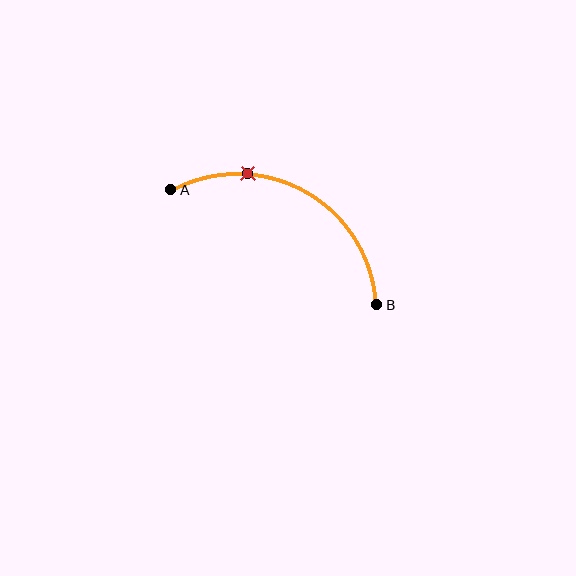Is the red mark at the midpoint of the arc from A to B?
No. The red mark lies on the arc but is closer to endpoint A. The arc midpoint would be at the point on the curve equidistant along the arc from both A and B.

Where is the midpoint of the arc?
The arc midpoint is the point on the curve farthest from the straight line joining A and B. It sits above that line.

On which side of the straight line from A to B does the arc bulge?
The arc bulges above the straight line connecting A and B.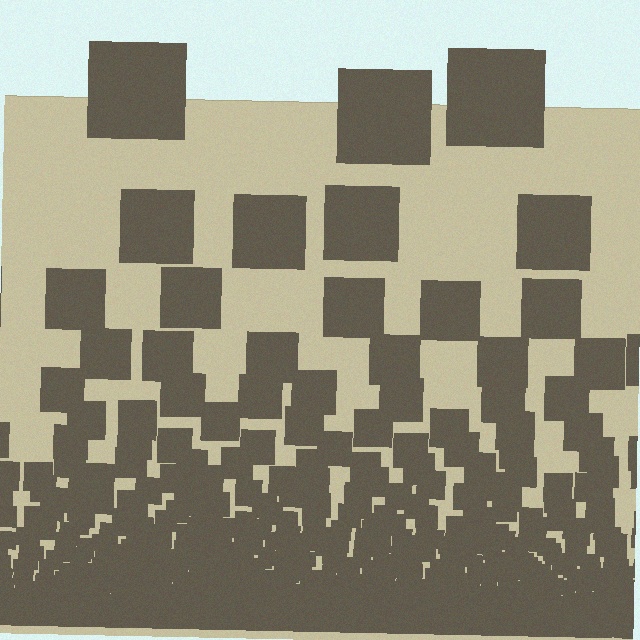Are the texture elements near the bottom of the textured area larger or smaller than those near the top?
Smaller. The gradient is inverted — elements near the bottom are smaller and denser.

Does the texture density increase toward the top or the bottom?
Density increases toward the bottom.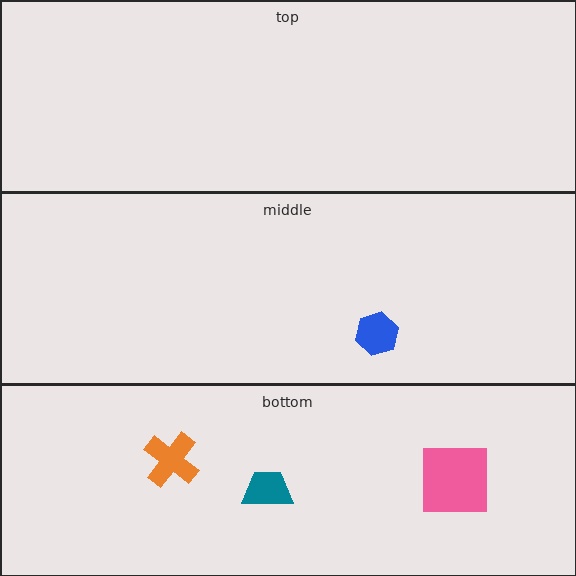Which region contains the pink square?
The bottom region.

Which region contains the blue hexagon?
The middle region.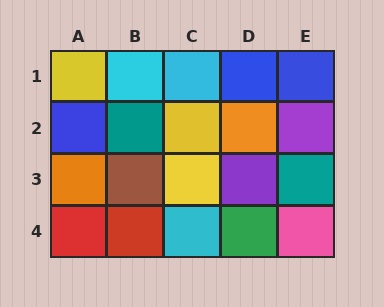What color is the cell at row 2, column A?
Blue.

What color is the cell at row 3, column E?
Teal.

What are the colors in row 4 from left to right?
Red, red, cyan, green, pink.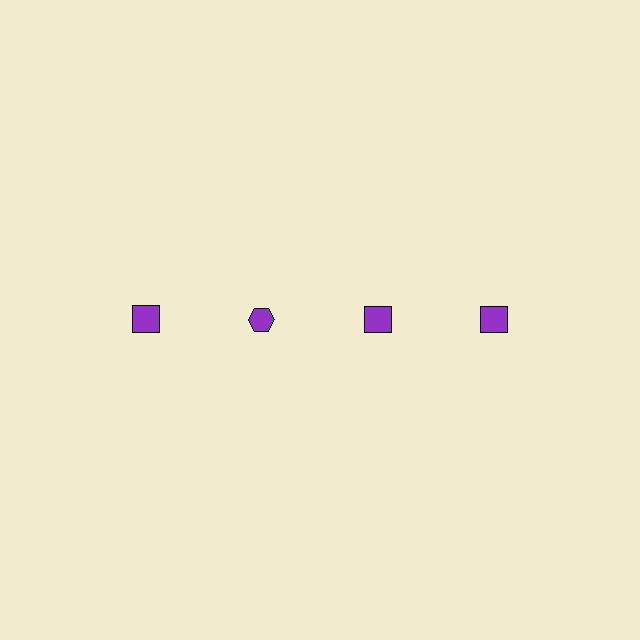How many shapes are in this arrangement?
There are 4 shapes arranged in a grid pattern.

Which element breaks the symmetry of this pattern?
The purple hexagon in the top row, second from left column breaks the symmetry. All other shapes are purple squares.